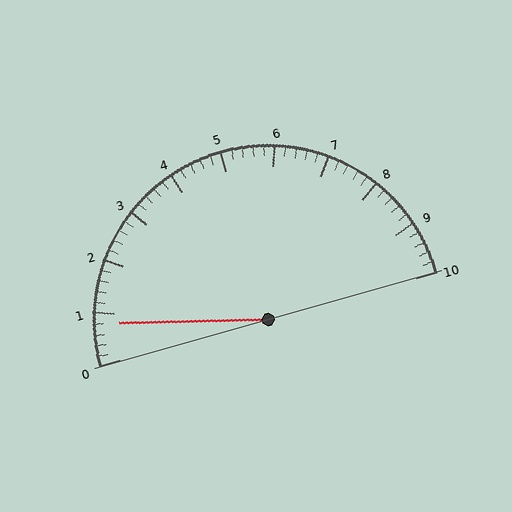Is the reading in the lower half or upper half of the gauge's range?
The reading is in the lower half of the range (0 to 10).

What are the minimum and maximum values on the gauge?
The gauge ranges from 0 to 10.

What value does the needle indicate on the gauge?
The needle indicates approximately 0.8.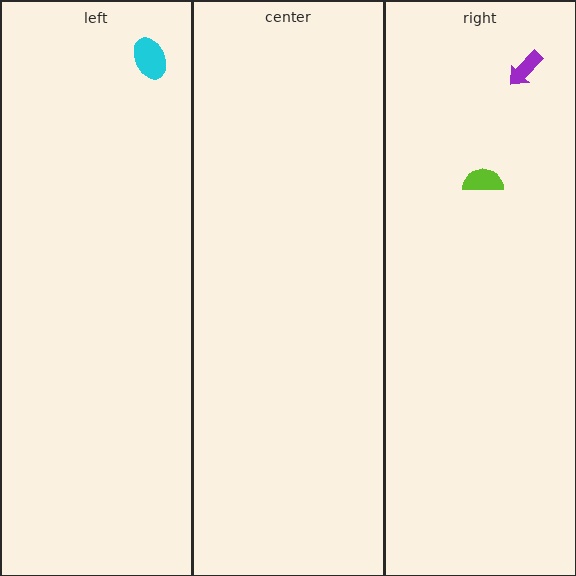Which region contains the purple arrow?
The right region.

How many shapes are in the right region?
2.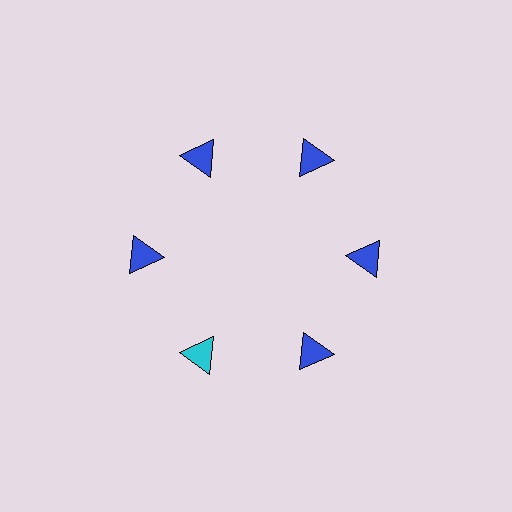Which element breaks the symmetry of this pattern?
The cyan triangle at roughly the 7 o'clock position breaks the symmetry. All other shapes are blue triangles.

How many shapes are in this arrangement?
There are 6 shapes arranged in a ring pattern.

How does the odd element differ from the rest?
It has a different color: cyan instead of blue.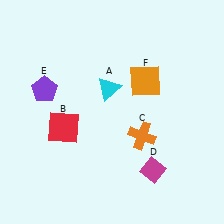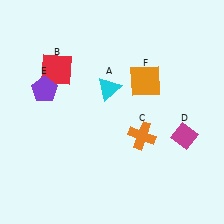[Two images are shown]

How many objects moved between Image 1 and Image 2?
2 objects moved between the two images.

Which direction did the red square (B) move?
The red square (B) moved up.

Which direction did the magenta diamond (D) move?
The magenta diamond (D) moved up.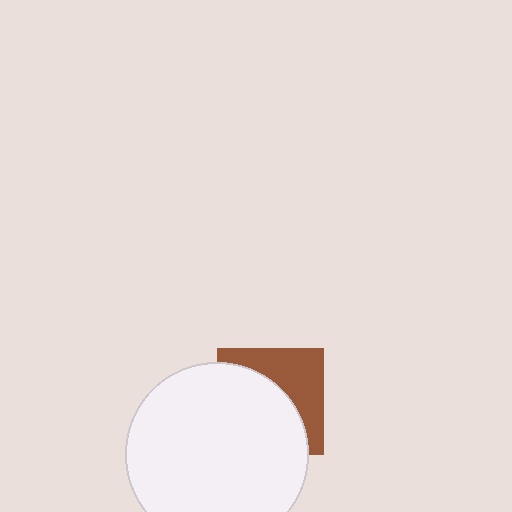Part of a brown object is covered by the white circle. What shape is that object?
It is a square.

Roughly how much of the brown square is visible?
A small part of it is visible (roughly 41%).